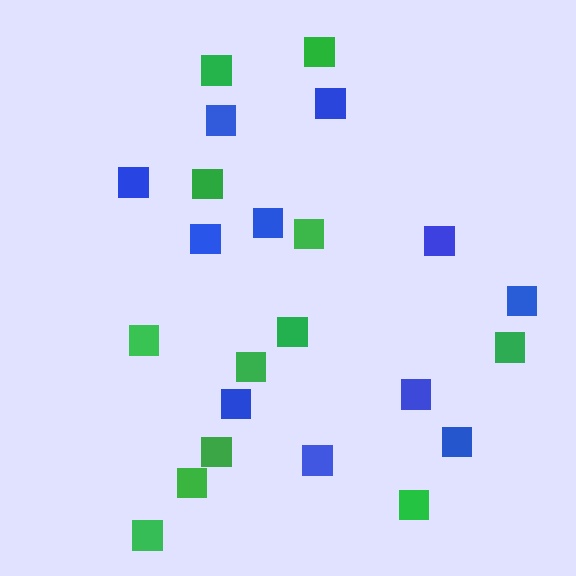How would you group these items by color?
There are 2 groups: one group of green squares (12) and one group of blue squares (11).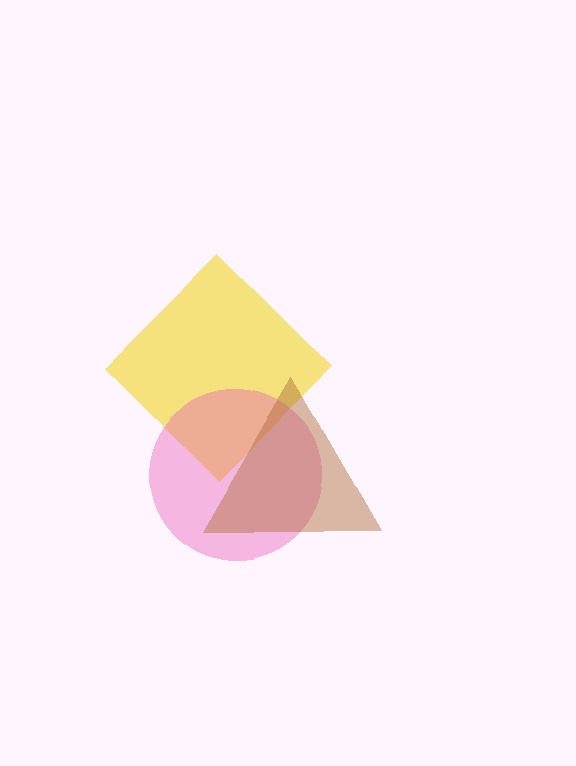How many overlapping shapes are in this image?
There are 3 overlapping shapes in the image.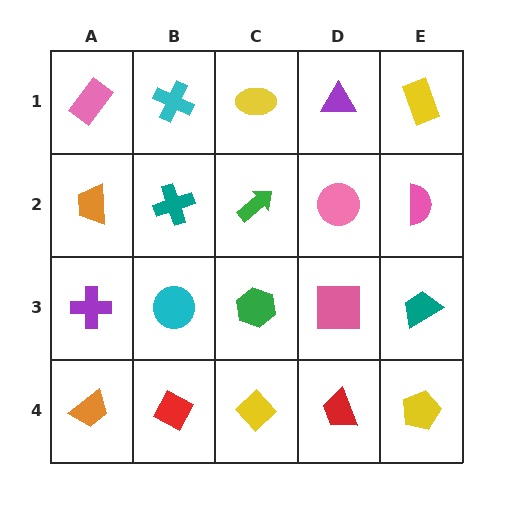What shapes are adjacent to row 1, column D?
A pink circle (row 2, column D), a yellow ellipse (row 1, column C), a yellow rectangle (row 1, column E).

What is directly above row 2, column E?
A yellow rectangle.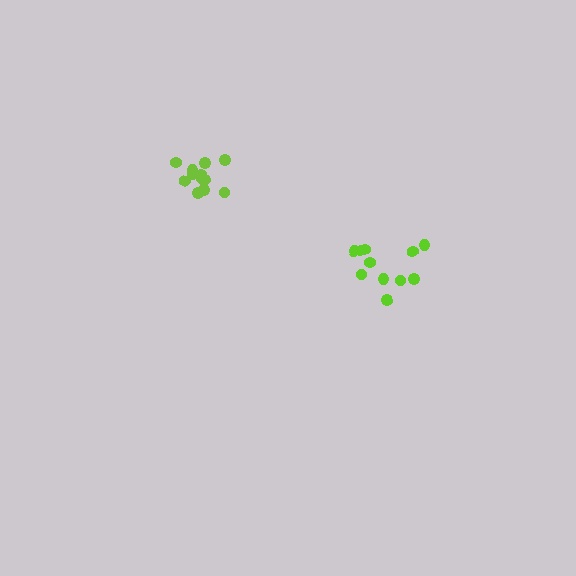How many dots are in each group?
Group 1: 12 dots, Group 2: 11 dots (23 total).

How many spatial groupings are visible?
There are 2 spatial groupings.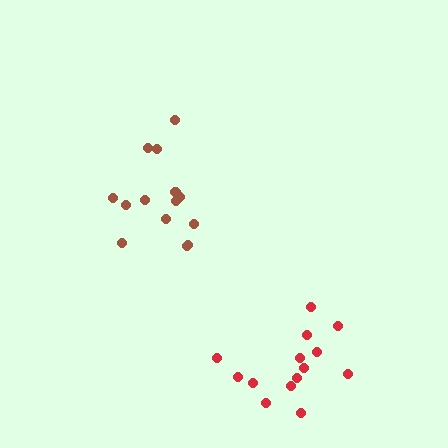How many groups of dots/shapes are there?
There are 2 groups.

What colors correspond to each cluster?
The clusters are colored: brown, red.